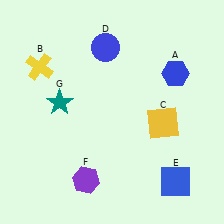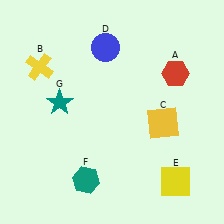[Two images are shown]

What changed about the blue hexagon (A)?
In Image 1, A is blue. In Image 2, it changed to red.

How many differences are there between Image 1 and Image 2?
There are 3 differences between the two images.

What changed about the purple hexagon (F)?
In Image 1, F is purple. In Image 2, it changed to teal.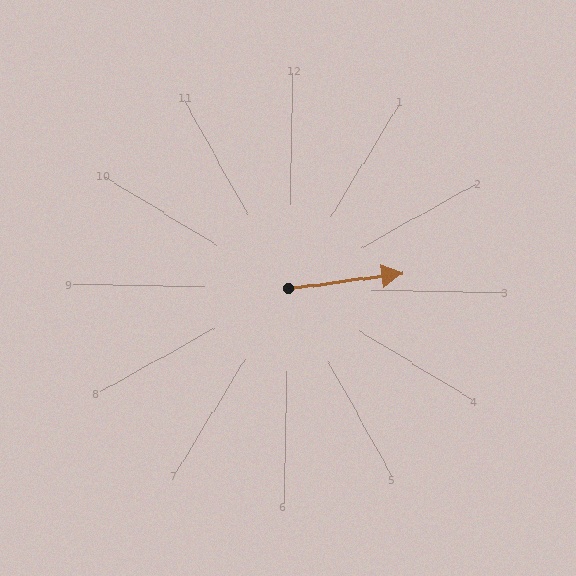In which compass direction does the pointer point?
East.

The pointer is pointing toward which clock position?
Roughly 3 o'clock.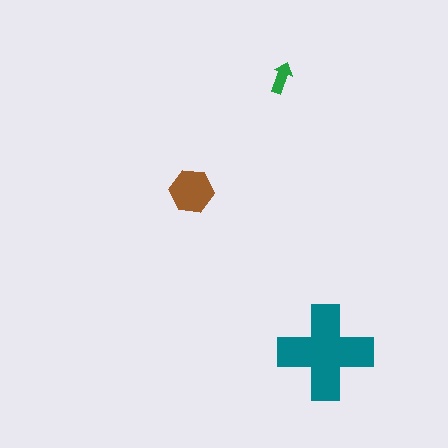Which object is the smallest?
The green arrow.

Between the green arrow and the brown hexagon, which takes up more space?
The brown hexagon.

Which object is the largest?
The teal cross.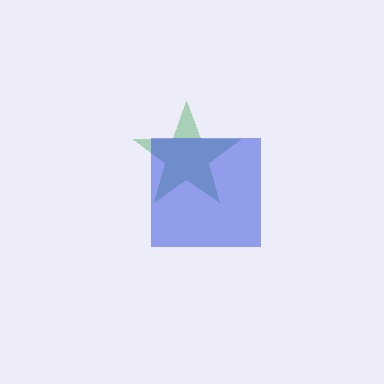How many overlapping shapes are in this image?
There are 2 overlapping shapes in the image.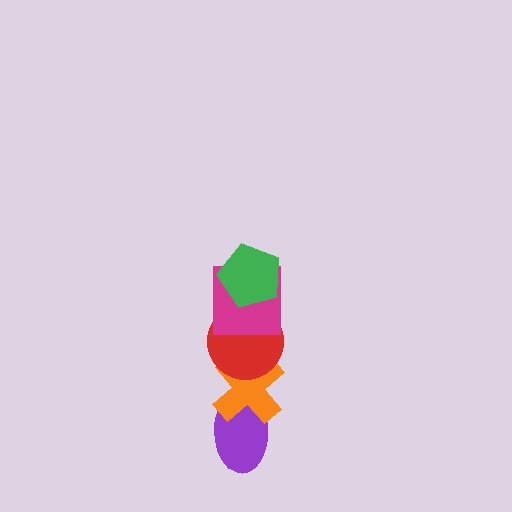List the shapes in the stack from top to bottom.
From top to bottom: the green pentagon, the magenta square, the red circle, the orange cross, the purple ellipse.